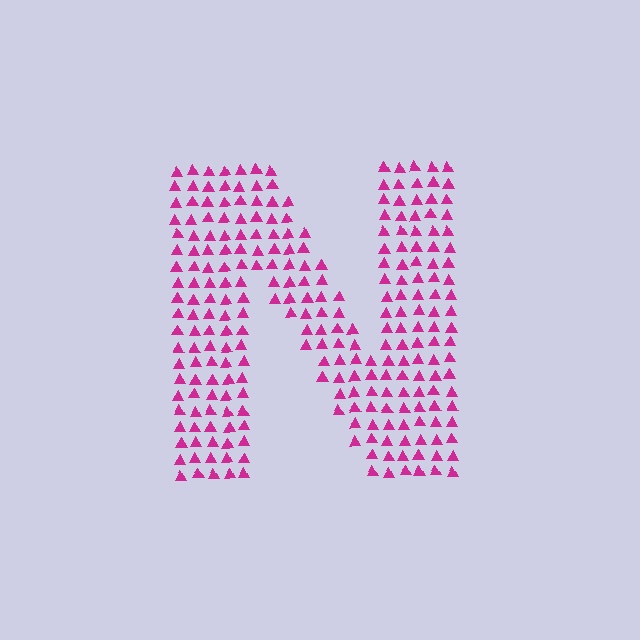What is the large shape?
The large shape is the letter N.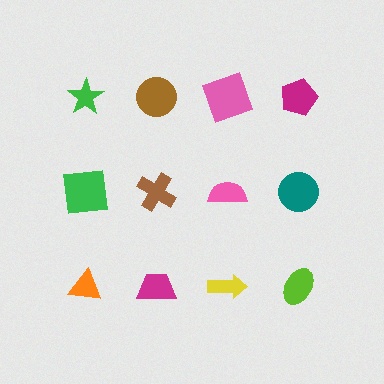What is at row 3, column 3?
A yellow arrow.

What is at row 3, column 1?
An orange triangle.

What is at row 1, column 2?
A brown circle.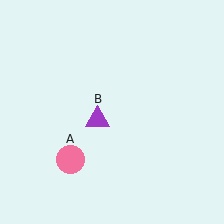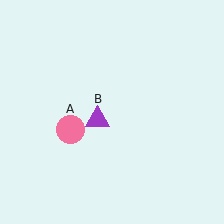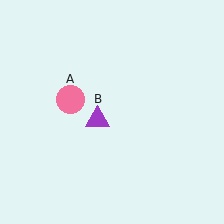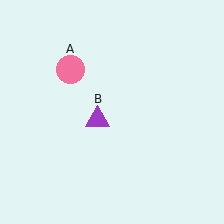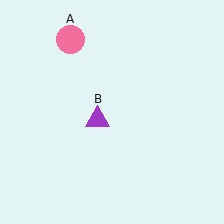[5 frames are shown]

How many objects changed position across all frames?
1 object changed position: pink circle (object A).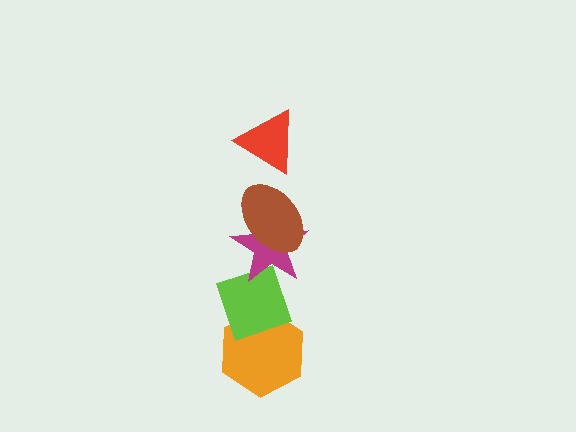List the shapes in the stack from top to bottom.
From top to bottom: the red triangle, the brown ellipse, the magenta star, the lime diamond, the orange hexagon.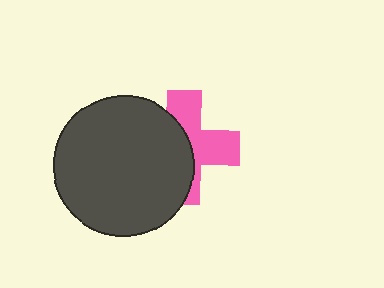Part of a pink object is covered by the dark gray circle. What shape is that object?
It is a cross.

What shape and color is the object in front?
The object in front is a dark gray circle.